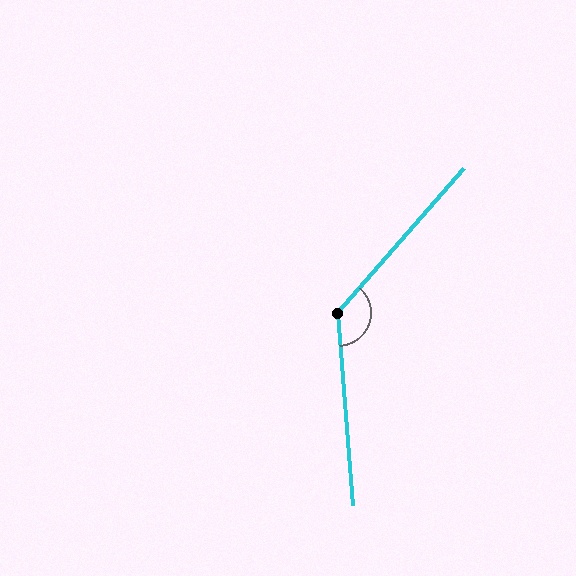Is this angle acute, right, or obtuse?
It is obtuse.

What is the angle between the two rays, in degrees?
Approximately 134 degrees.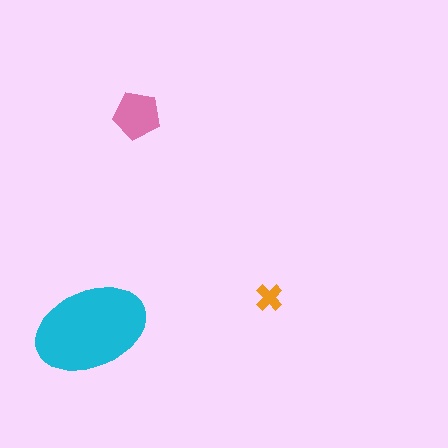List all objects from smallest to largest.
The orange cross, the pink pentagon, the cyan ellipse.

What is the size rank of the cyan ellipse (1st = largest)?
1st.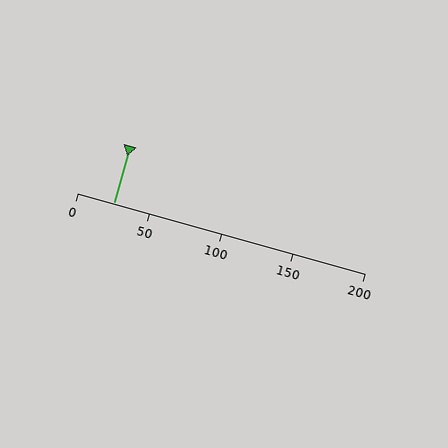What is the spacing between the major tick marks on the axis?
The major ticks are spaced 50 apart.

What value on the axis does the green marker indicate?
The marker indicates approximately 25.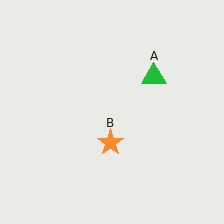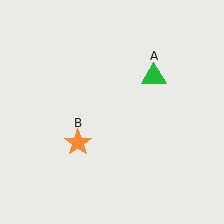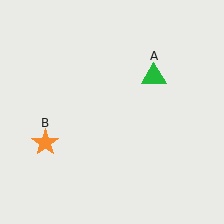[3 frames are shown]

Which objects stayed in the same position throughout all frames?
Green triangle (object A) remained stationary.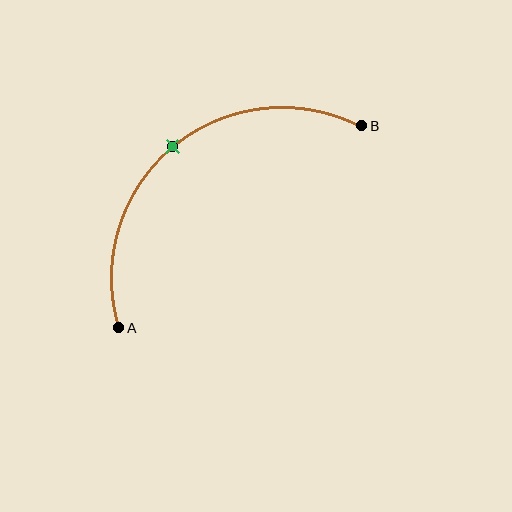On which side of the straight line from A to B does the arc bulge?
The arc bulges above and to the left of the straight line connecting A and B.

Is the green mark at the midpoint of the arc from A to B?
Yes. The green mark lies on the arc at equal arc-length from both A and B — it is the arc midpoint.